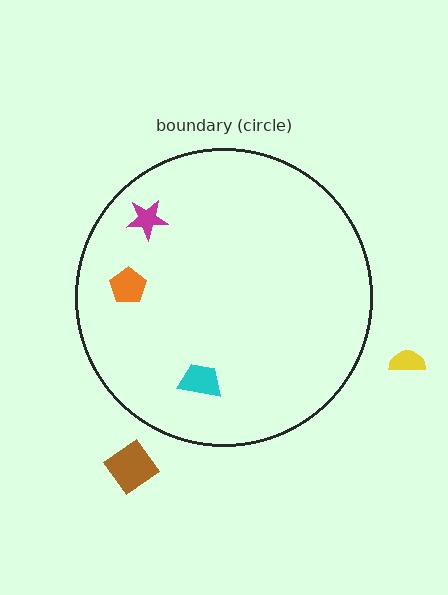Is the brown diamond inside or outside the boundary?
Outside.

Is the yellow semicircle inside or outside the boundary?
Outside.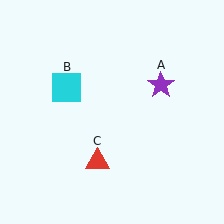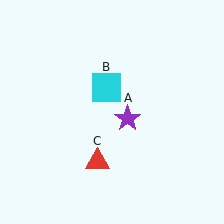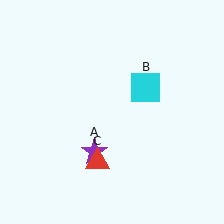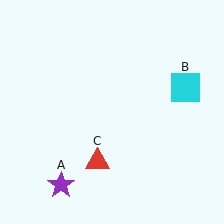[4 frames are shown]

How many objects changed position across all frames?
2 objects changed position: purple star (object A), cyan square (object B).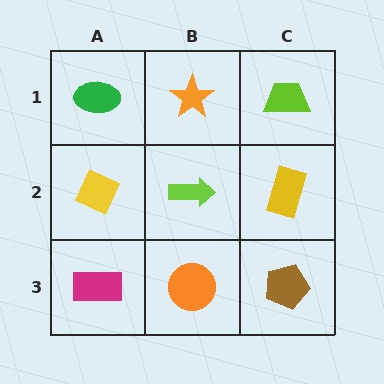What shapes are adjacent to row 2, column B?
An orange star (row 1, column B), an orange circle (row 3, column B), a yellow diamond (row 2, column A), a yellow rectangle (row 2, column C).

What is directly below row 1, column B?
A lime arrow.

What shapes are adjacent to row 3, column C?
A yellow rectangle (row 2, column C), an orange circle (row 3, column B).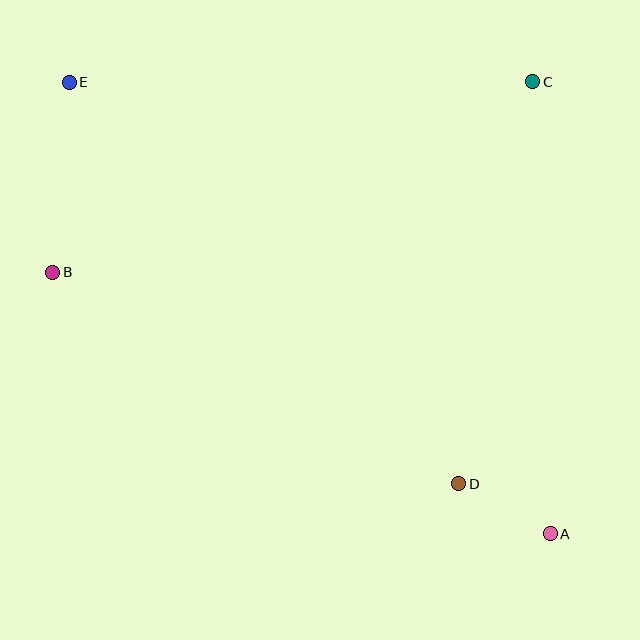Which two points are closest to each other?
Points A and D are closest to each other.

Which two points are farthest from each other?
Points A and E are farthest from each other.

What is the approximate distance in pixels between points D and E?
The distance between D and E is approximately 560 pixels.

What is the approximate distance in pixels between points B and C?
The distance between B and C is approximately 516 pixels.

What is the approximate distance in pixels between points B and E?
The distance between B and E is approximately 191 pixels.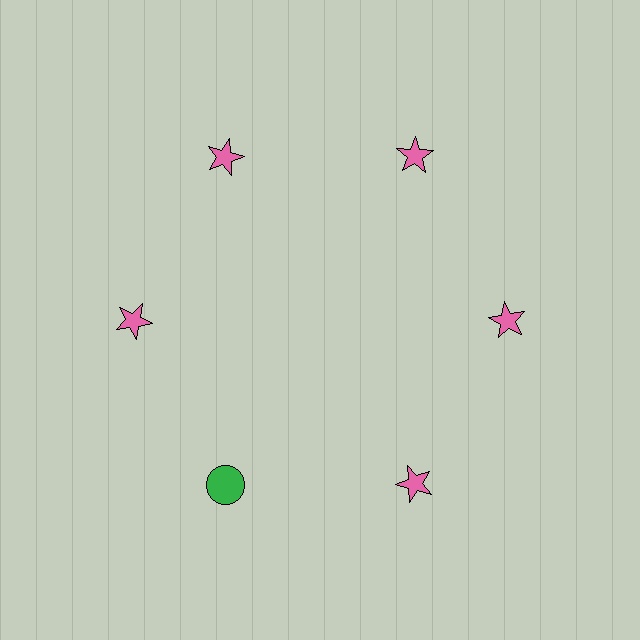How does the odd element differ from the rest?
It differs in both color (green instead of pink) and shape (circle instead of star).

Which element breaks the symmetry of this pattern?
The green circle at roughly the 7 o'clock position breaks the symmetry. All other shapes are pink stars.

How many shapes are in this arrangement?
There are 6 shapes arranged in a ring pattern.